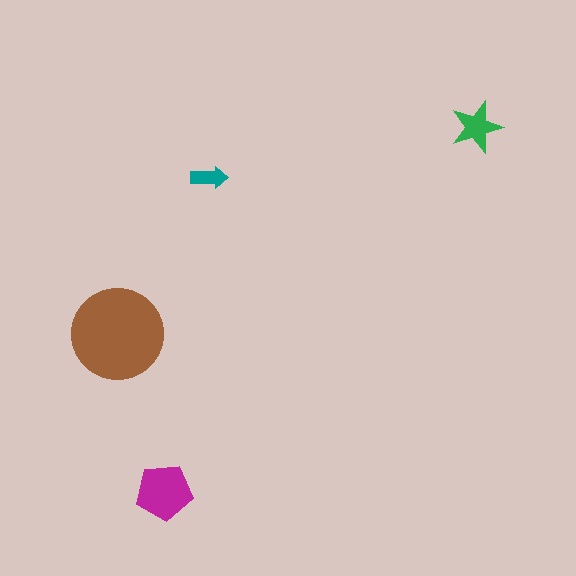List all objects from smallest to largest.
The teal arrow, the green star, the magenta pentagon, the brown circle.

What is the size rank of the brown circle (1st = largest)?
1st.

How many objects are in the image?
There are 4 objects in the image.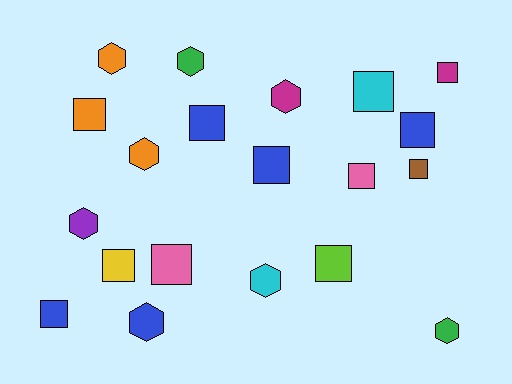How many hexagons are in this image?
There are 8 hexagons.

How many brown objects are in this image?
There is 1 brown object.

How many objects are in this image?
There are 20 objects.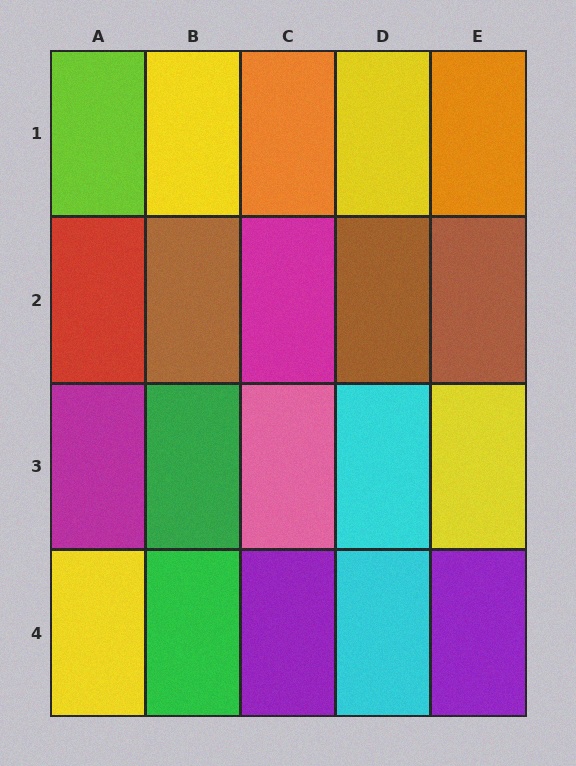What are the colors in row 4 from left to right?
Yellow, green, purple, cyan, purple.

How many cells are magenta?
2 cells are magenta.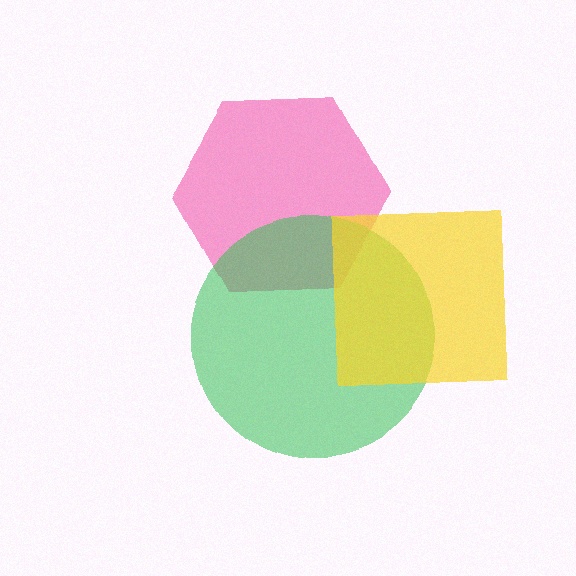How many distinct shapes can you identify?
There are 3 distinct shapes: a pink hexagon, a green circle, a yellow square.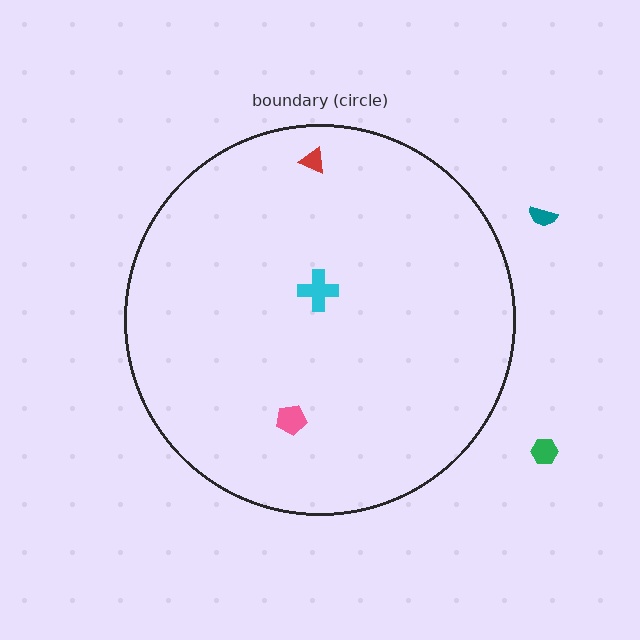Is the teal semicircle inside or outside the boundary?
Outside.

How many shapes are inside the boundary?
3 inside, 2 outside.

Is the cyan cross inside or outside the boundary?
Inside.